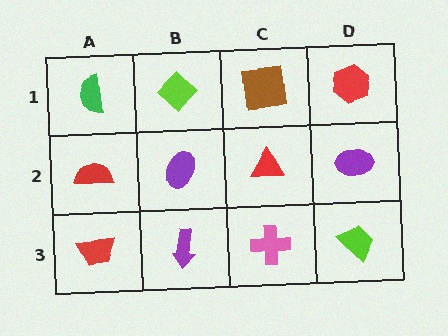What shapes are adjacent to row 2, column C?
A brown square (row 1, column C), a pink cross (row 3, column C), a purple ellipse (row 2, column B), a purple ellipse (row 2, column D).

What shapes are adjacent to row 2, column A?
A green semicircle (row 1, column A), a red trapezoid (row 3, column A), a purple ellipse (row 2, column B).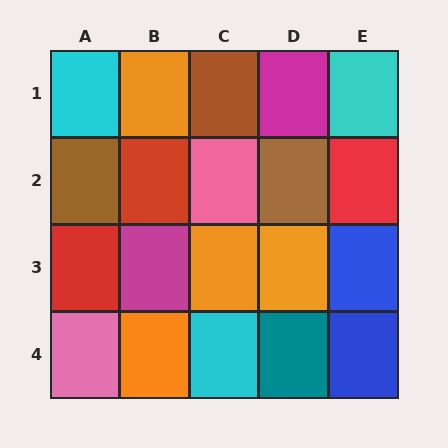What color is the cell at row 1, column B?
Orange.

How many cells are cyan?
3 cells are cyan.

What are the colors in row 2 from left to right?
Brown, red, pink, brown, red.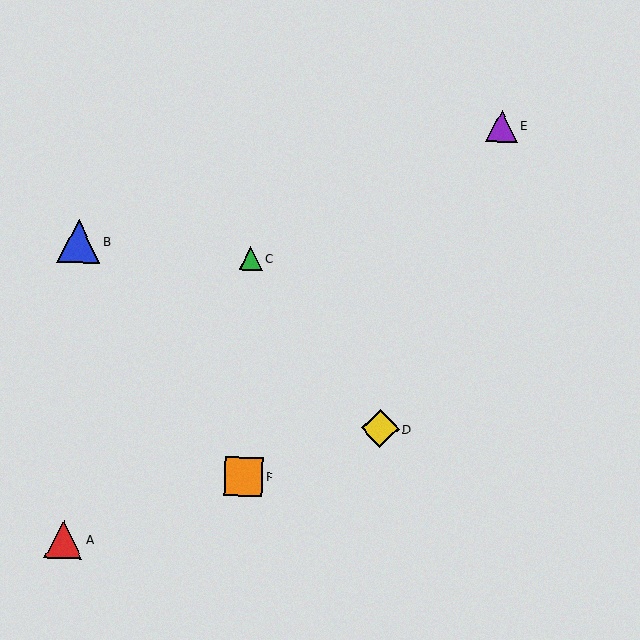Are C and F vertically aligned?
Yes, both are at x≈251.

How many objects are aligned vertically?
2 objects (C, F) are aligned vertically.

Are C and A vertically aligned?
No, C is at x≈251 and A is at x≈64.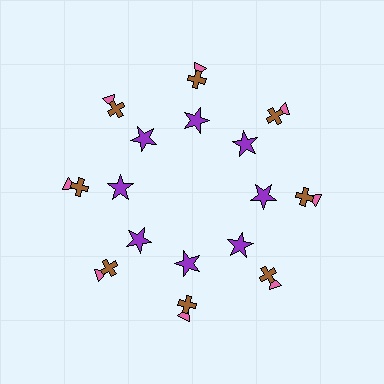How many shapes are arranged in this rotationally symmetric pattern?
There are 24 shapes, arranged in 8 groups of 3.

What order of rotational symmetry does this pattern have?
This pattern has 8-fold rotational symmetry.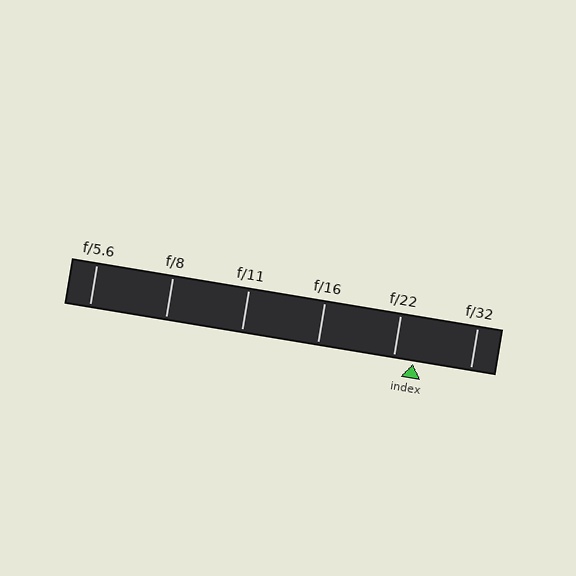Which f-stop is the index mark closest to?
The index mark is closest to f/22.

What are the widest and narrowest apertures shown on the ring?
The widest aperture shown is f/5.6 and the narrowest is f/32.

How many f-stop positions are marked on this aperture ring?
There are 6 f-stop positions marked.